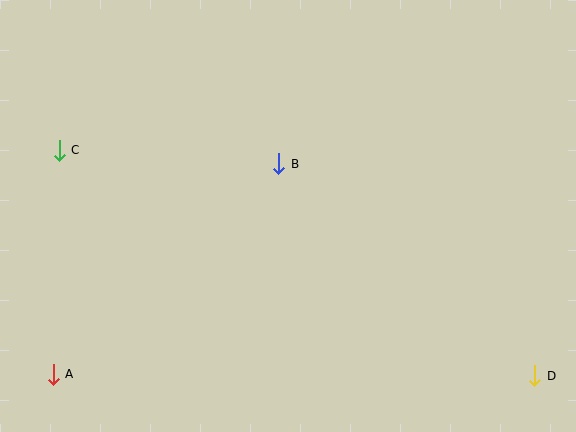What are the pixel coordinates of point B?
Point B is at (279, 164).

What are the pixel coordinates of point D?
Point D is at (535, 376).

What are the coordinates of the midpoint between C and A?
The midpoint between C and A is at (56, 262).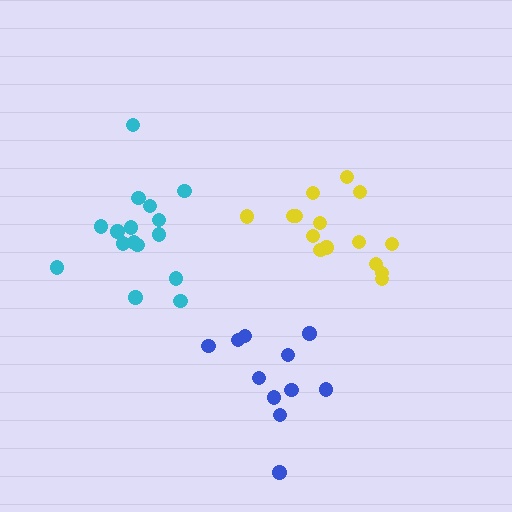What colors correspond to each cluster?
The clusters are colored: yellow, cyan, blue.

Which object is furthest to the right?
The yellow cluster is rightmost.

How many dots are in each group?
Group 1: 15 dots, Group 2: 16 dots, Group 3: 11 dots (42 total).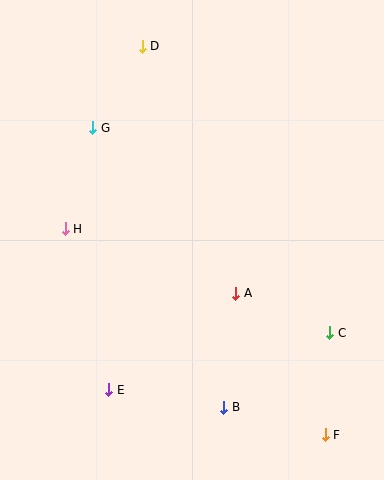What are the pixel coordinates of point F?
Point F is at (325, 435).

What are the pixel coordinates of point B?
Point B is at (224, 407).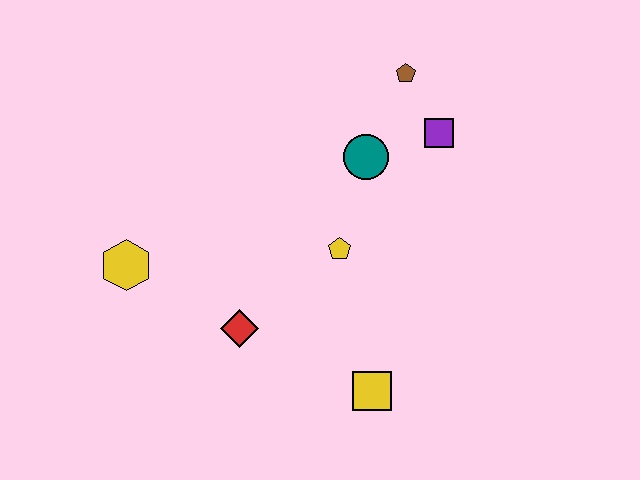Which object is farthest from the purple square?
The yellow hexagon is farthest from the purple square.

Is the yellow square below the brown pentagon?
Yes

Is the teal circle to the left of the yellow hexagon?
No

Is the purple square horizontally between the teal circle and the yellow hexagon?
No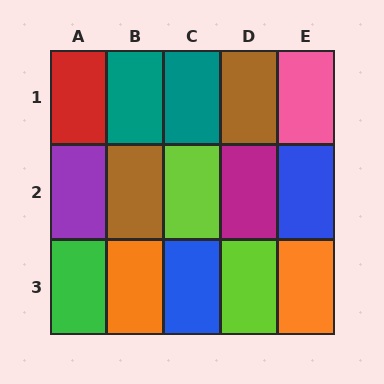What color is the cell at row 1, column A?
Red.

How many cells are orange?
2 cells are orange.